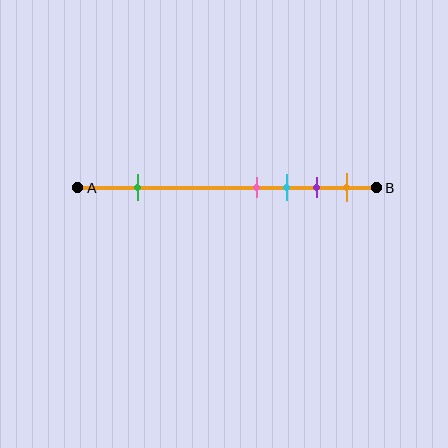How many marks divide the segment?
There are 5 marks dividing the segment.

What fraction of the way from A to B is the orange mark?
The orange mark is approximately 90% (0.9) of the way from A to B.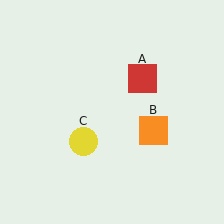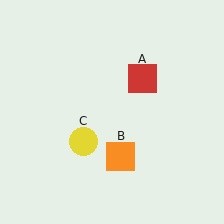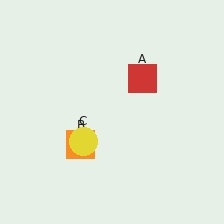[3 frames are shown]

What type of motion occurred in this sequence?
The orange square (object B) rotated clockwise around the center of the scene.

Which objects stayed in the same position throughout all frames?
Red square (object A) and yellow circle (object C) remained stationary.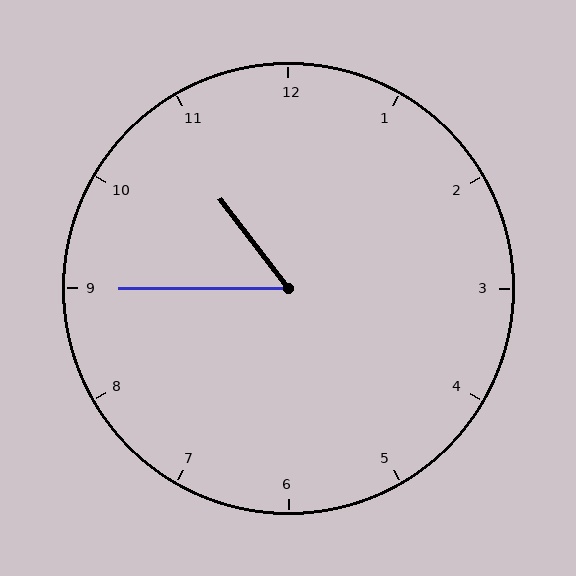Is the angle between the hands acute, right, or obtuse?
It is acute.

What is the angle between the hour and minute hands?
Approximately 52 degrees.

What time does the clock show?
10:45.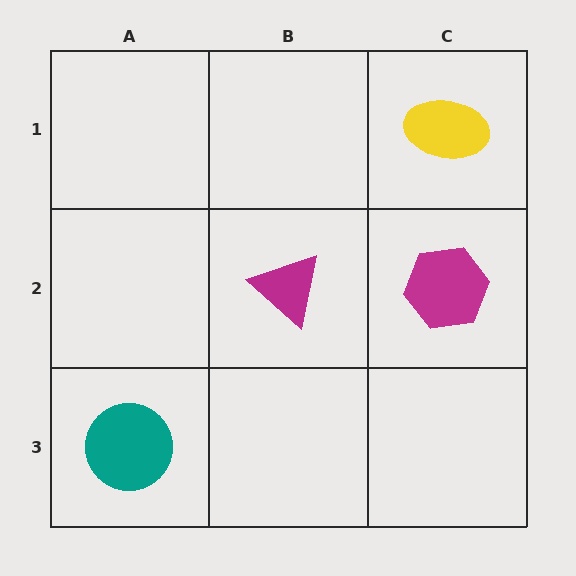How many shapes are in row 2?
2 shapes.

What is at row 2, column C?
A magenta hexagon.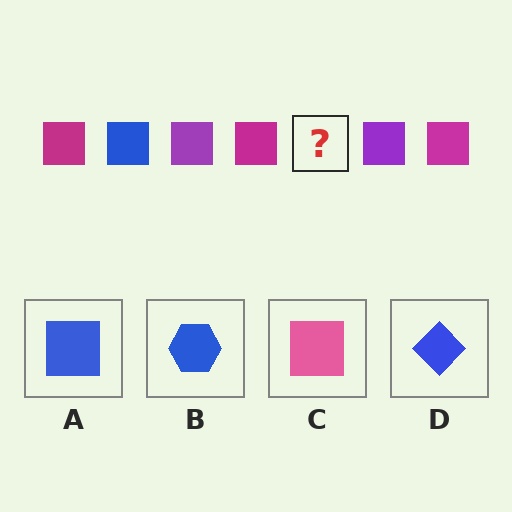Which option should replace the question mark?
Option A.